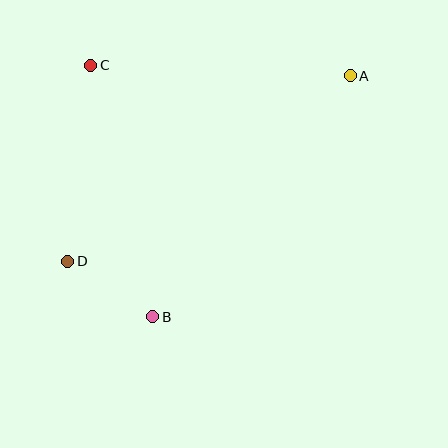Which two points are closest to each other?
Points B and D are closest to each other.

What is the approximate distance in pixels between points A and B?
The distance between A and B is approximately 311 pixels.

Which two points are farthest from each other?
Points A and D are farthest from each other.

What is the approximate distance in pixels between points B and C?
The distance between B and C is approximately 259 pixels.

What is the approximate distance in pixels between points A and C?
The distance between A and C is approximately 260 pixels.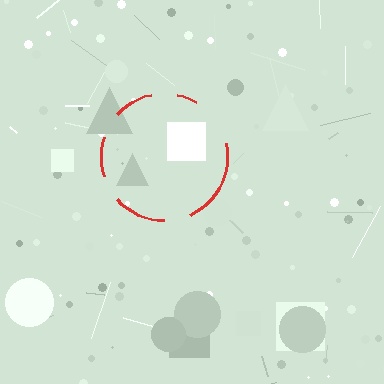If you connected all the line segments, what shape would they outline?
They would outline a circle.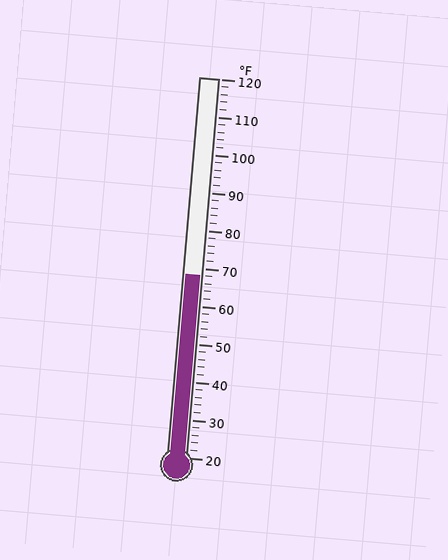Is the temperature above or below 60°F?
The temperature is above 60°F.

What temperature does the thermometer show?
The thermometer shows approximately 68°F.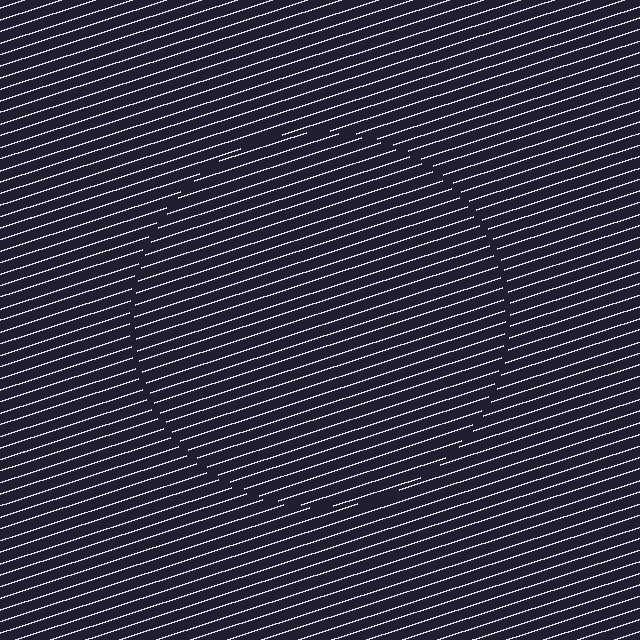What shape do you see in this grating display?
An illusory circle. The interior of the shape contains the same grating, shifted by half a period — the contour is defined by the phase discontinuity where line-ends from the inner and outer gratings abut.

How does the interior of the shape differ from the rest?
The interior of the shape contains the same grating, shifted by half a period — the contour is defined by the phase discontinuity where line-ends from the inner and outer gratings abut.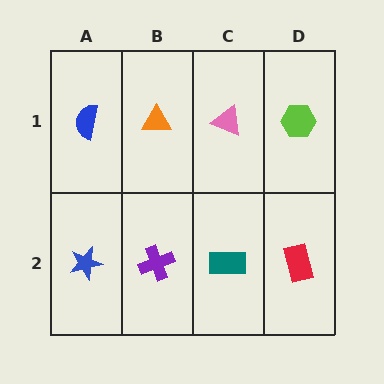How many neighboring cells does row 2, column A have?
2.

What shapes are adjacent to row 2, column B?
An orange triangle (row 1, column B), a blue star (row 2, column A), a teal rectangle (row 2, column C).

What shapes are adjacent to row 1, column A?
A blue star (row 2, column A), an orange triangle (row 1, column B).